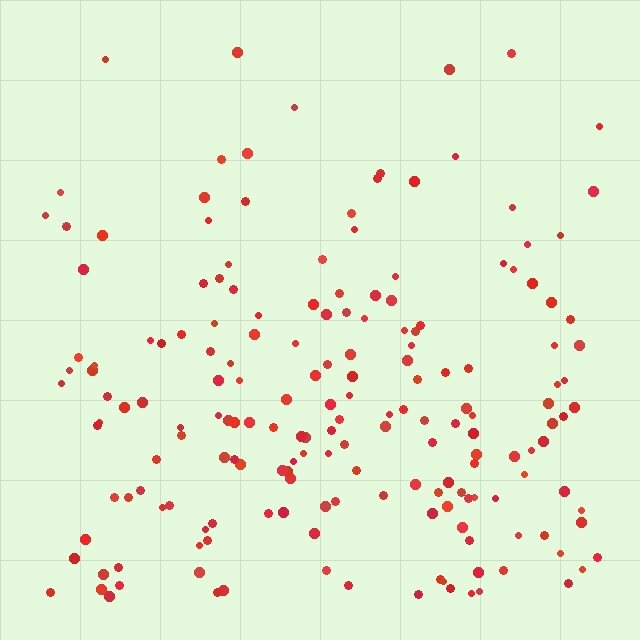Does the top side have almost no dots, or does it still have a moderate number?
Still a moderate number, just noticeably fewer than the bottom.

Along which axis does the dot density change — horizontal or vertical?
Vertical.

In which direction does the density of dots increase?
From top to bottom, with the bottom side densest.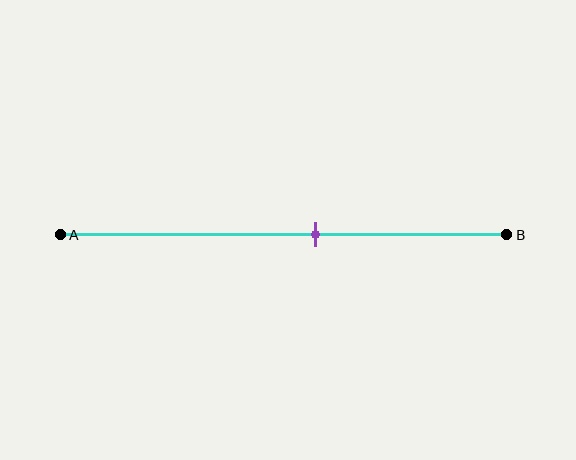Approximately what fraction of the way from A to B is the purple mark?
The purple mark is approximately 55% of the way from A to B.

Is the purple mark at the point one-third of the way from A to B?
No, the mark is at about 55% from A, not at the 33% one-third point.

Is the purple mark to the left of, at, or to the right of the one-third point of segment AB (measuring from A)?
The purple mark is to the right of the one-third point of segment AB.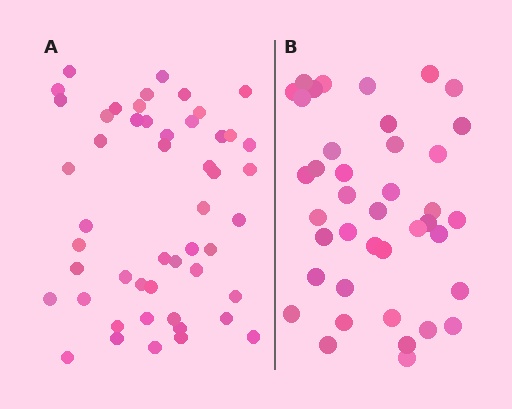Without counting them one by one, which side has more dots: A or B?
Region A (the left region) has more dots.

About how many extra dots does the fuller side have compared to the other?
Region A has roughly 10 or so more dots than region B.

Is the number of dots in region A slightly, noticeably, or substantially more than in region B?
Region A has noticeably more, but not dramatically so. The ratio is roughly 1.2 to 1.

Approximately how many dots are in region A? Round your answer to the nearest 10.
About 50 dots.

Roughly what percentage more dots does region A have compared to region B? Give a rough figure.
About 25% more.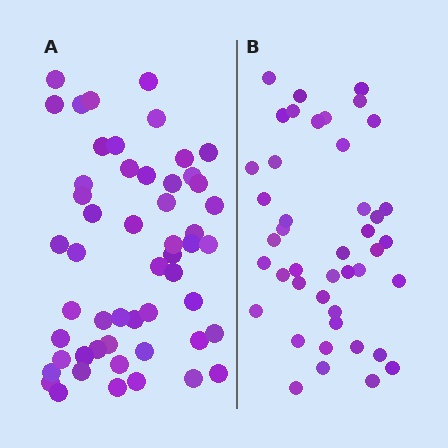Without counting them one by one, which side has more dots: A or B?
Region A (the left region) has more dots.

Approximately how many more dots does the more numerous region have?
Region A has roughly 10 or so more dots than region B.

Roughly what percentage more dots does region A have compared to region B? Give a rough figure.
About 25% more.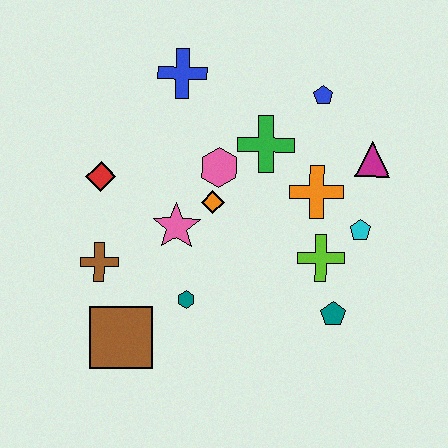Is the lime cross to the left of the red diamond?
No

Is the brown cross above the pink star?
No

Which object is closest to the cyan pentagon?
The lime cross is closest to the cyan pentagon.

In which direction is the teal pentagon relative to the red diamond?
The teal pentagon is to the right of the red diamond.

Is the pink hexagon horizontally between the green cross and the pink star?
Yes